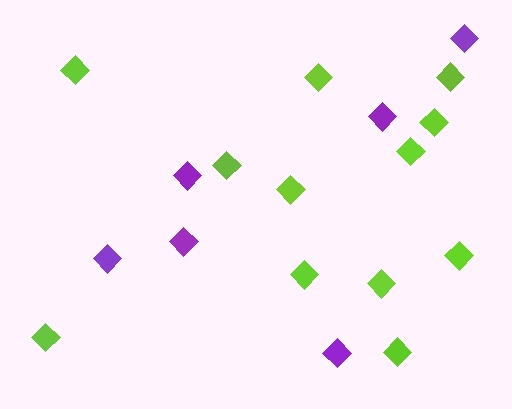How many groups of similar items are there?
There are 2 groups: one group of lime diamonds (12) and one group of purple diamonds (6).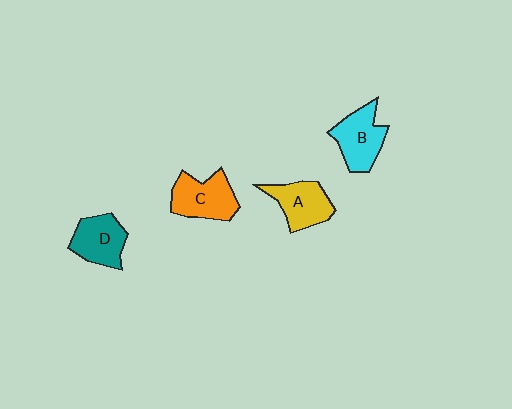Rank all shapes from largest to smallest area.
From largest to smallest: C (orange), B (cyan), A (yellow), D (teal).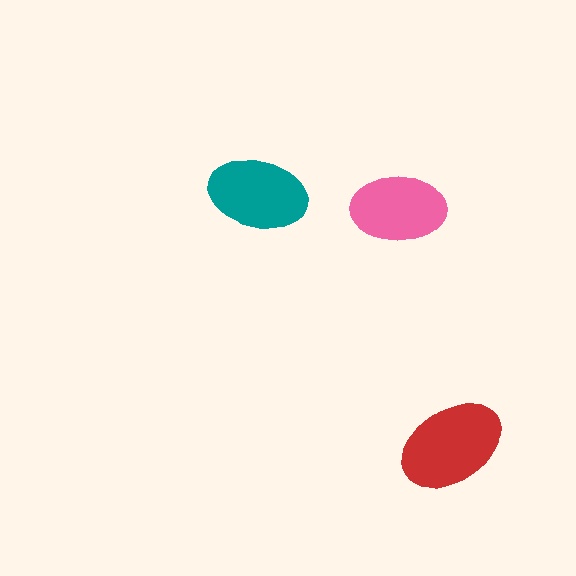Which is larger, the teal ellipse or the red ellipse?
The red one.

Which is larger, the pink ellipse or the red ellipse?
The red one.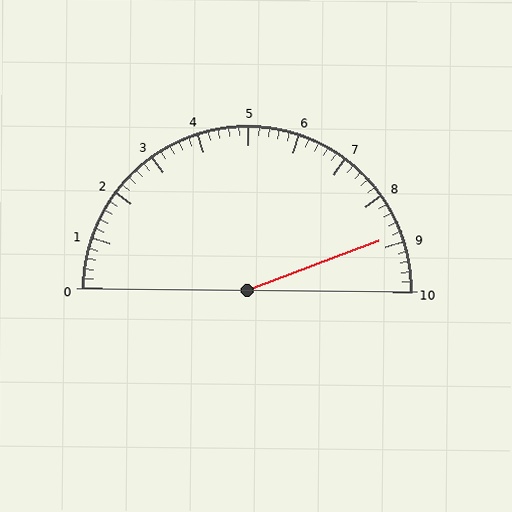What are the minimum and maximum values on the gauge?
The gauge ranges from 0 to 10.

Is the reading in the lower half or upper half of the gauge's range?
The reading is in the upper half of the range (0 to 10).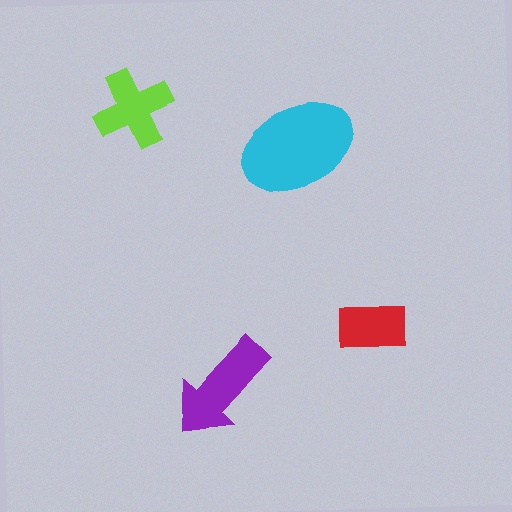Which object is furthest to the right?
The red rectangle is rightmost.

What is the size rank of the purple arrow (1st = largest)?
2nd.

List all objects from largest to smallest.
The cyan ellipse, the purple arrow, the lime cross, the red rectangle.